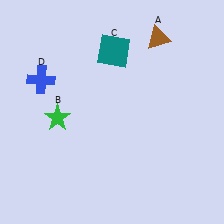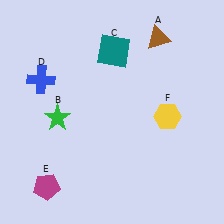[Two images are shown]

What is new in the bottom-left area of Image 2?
A magenta pentagon (E) was added in the bottom-left area of Image 2.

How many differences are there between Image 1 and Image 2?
There are 2 differences between the two images.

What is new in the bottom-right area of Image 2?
A yellow hexagon (F) was added in the bottom-right area of Image 2.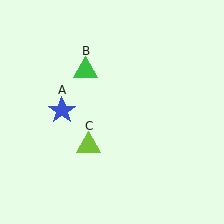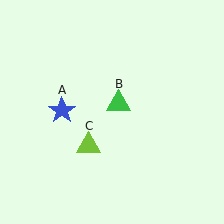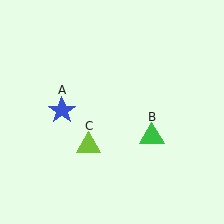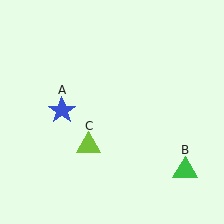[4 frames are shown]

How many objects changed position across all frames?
1 object changed position: green triangle (object B).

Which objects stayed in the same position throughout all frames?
Blue star (object A) and lime triangle (object C) remained stationary.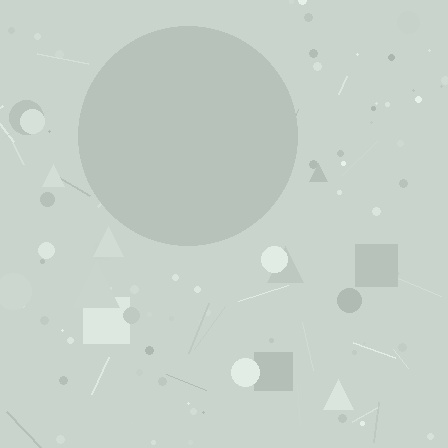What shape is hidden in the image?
A circle is hidden in the image.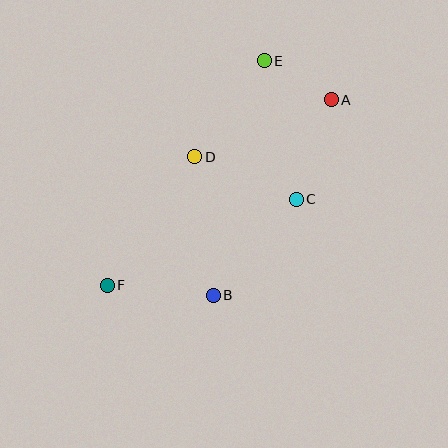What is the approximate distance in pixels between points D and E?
The distance between D and E is approximately 118 pixels.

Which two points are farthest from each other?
Points A and F are farthest from each other.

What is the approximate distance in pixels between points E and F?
The distance between E and F is approximately 274 pixels.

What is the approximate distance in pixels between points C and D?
The distance between C and D is approximately 110 pixels.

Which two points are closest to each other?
Points A and E are closest to each other.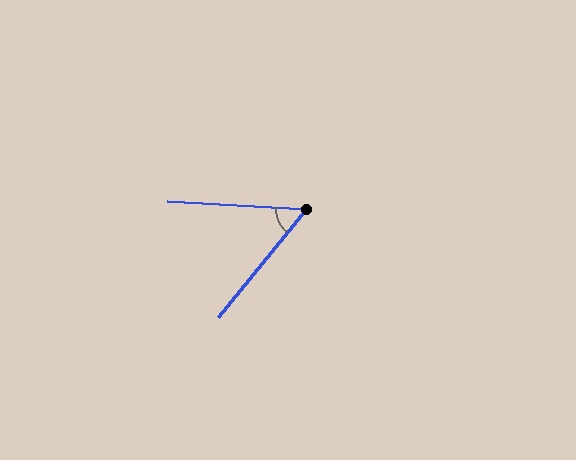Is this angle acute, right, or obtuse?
It is acute.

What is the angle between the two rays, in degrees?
Approximately 54 degrees.